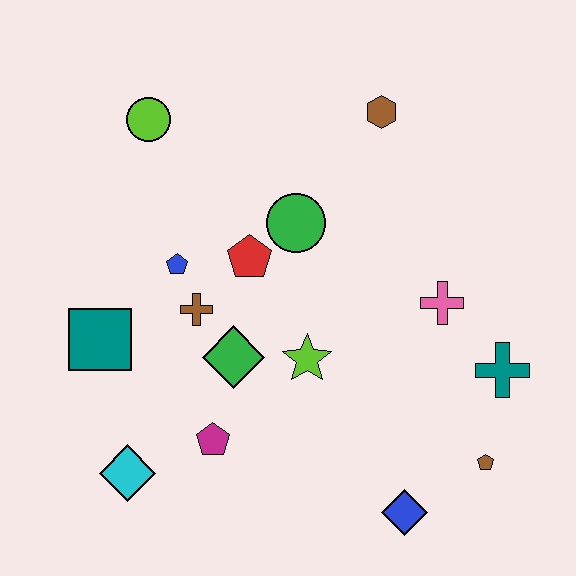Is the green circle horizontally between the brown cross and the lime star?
Yes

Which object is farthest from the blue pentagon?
The brown pentagon is farthest from the blue pentagon.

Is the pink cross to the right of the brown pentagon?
No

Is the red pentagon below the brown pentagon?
No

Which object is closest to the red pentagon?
The green circle is closest to the red pentagon.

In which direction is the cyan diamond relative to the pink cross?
The cyan diamond is to the left of the pink cross.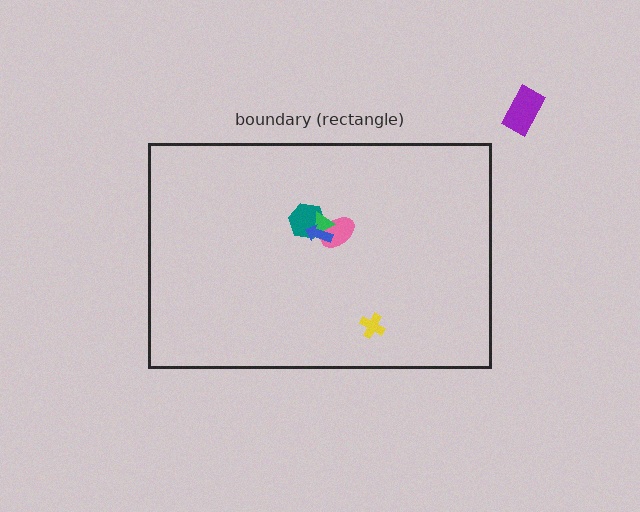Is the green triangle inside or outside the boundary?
Inside.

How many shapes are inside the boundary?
5 inside, 1 outside.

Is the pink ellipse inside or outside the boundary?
Inside.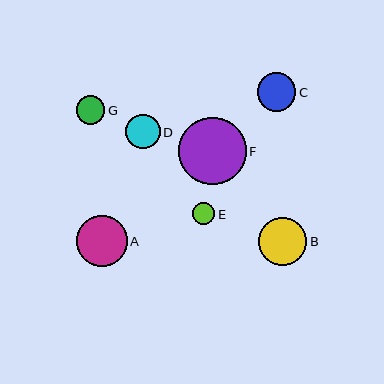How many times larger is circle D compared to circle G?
Circle D is approximately 1.2 times the size of circle G.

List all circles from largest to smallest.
From largest to smallest: F, A, B, C, D, G, E.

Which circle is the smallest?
Circle E is the smallest with a size of approximately 22 pixels.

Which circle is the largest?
Circle F is the largest with a size of approximately 67 pixels.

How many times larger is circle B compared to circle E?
Circle B is approximately 2.2 times the size of circle E.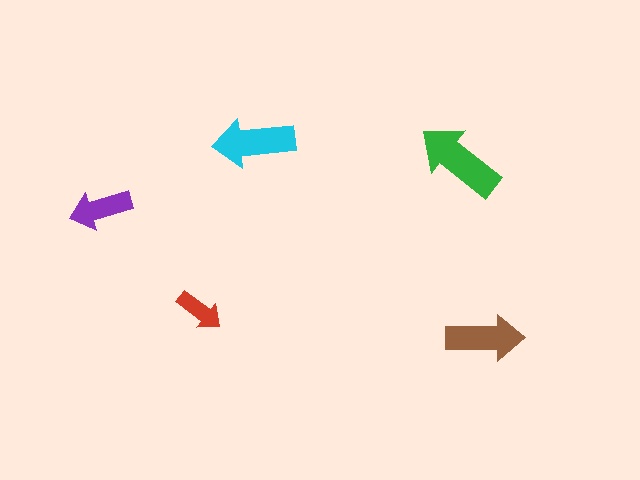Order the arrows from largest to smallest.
the green one, the cyan one, the brown one, the purple one, the red one.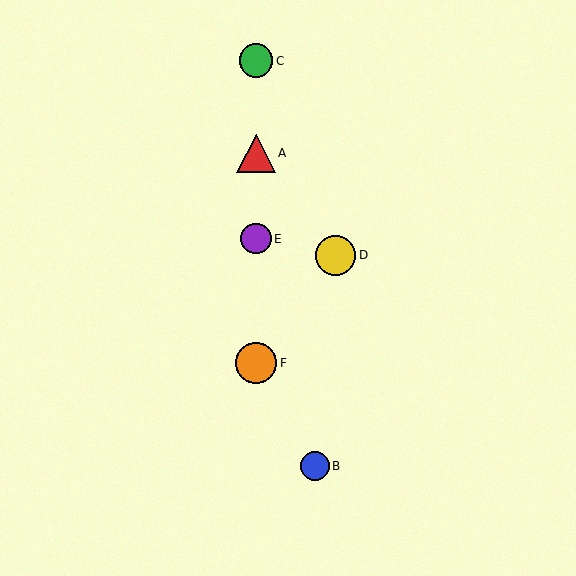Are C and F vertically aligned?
Yes, both are at x≈256.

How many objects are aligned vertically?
4 objects (A, C, E, F) are aligned vertically.